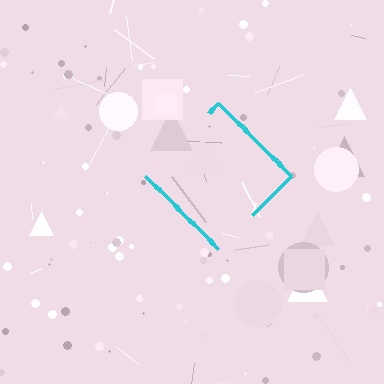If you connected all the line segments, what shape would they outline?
They would outline a diamond.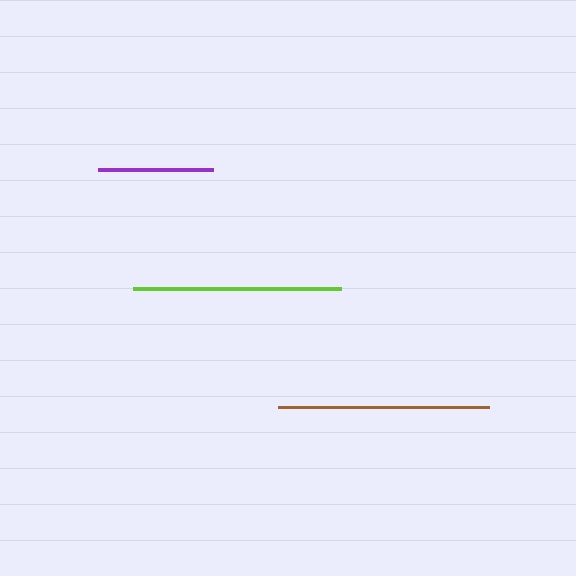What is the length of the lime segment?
The lime segment is approximately 207 pixels long.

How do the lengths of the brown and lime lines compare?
The brown and lime lines are approximately the same length.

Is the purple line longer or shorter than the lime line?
The lime line is longer than the purple line.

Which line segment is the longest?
The brown line is the longest at approximately 211 pixels.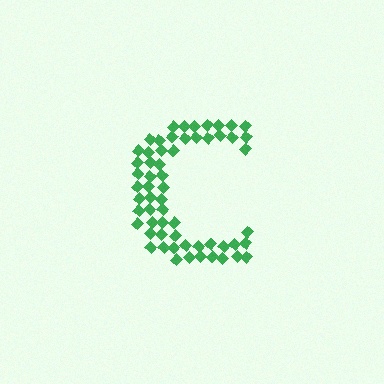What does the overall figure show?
The overall figure shows the letter C.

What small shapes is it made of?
It is made of small diamonds.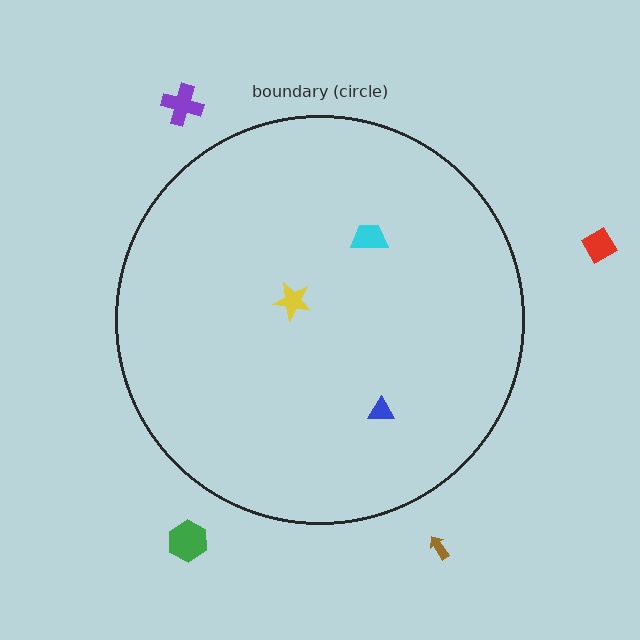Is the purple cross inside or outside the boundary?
Outside.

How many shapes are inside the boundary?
3 inside, 4 outside.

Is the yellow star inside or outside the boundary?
Inside.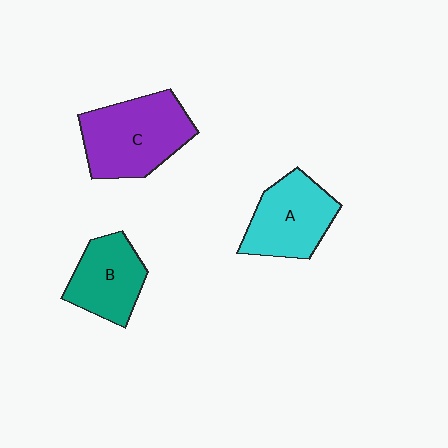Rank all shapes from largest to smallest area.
From largest to smallest: C (purple), A (cyan), B (teal).